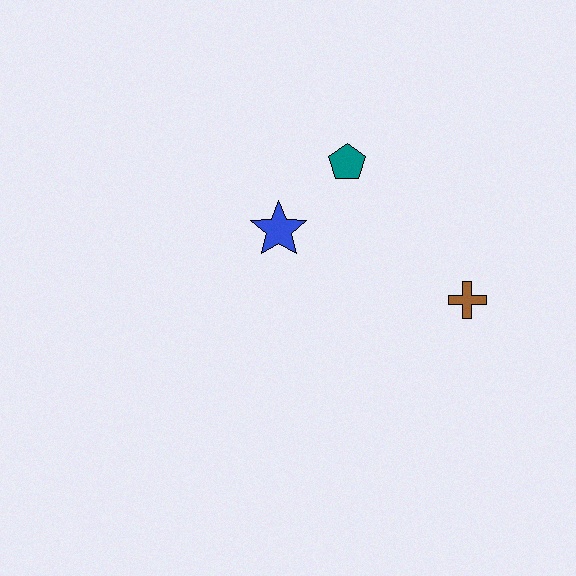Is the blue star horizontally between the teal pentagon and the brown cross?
No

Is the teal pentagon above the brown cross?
Yes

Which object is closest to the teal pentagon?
The blue star is closest to the teal pentagon.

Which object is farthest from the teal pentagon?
The brown cross is farthest from the teal pentagon.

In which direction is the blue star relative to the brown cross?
The blue star is to the left of the brown cross.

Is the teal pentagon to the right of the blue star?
Yes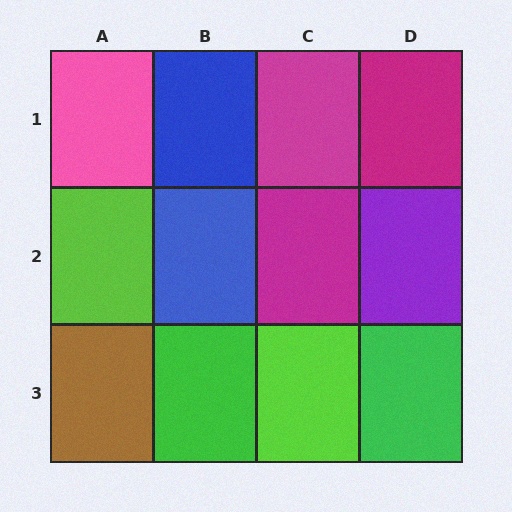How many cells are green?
2 cells are green.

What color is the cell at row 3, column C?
Lime.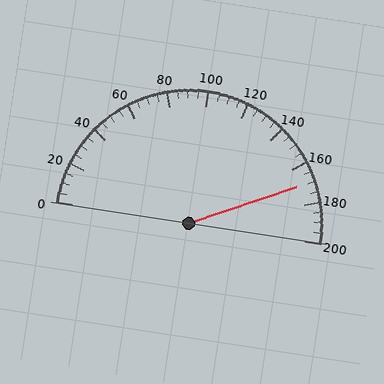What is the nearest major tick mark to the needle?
The nearest major tick mark is 160.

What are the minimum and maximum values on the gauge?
The gauge ranges from 0 to 200.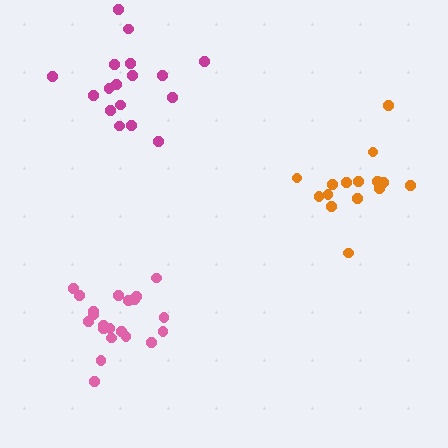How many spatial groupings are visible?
There are 3 spatial groupings.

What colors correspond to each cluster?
The clusters are colored: orange, pink, magenta.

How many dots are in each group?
Group 1: 15 dots, Group 2: 21 dots, Group 3: 17 dots (53 total).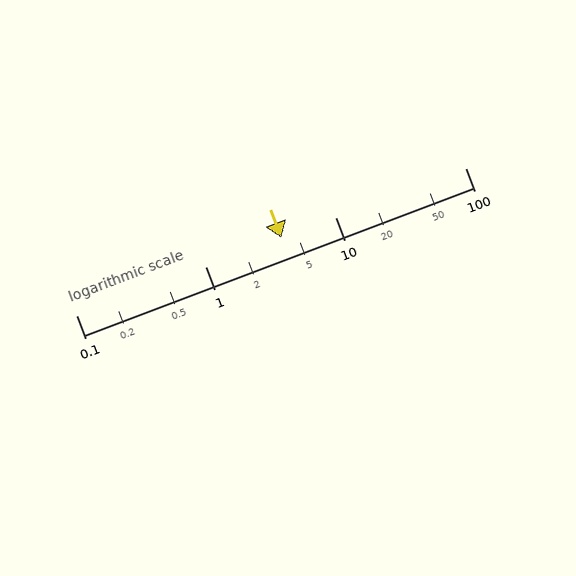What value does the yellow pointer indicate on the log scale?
The pointer indicates approximately 3.8.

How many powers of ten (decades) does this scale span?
The scale spans 3 decades, from 0.1 to 100.